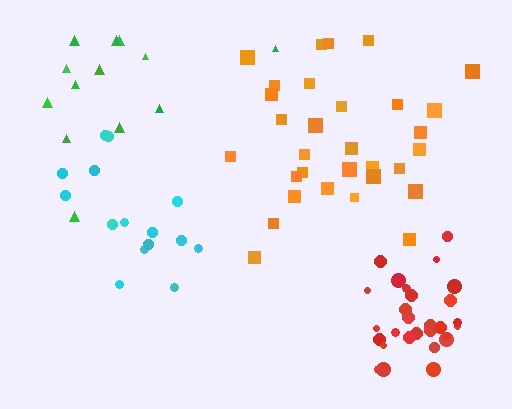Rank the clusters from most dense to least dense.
red, orange, cyan, green.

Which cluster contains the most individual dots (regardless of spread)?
Orange (31).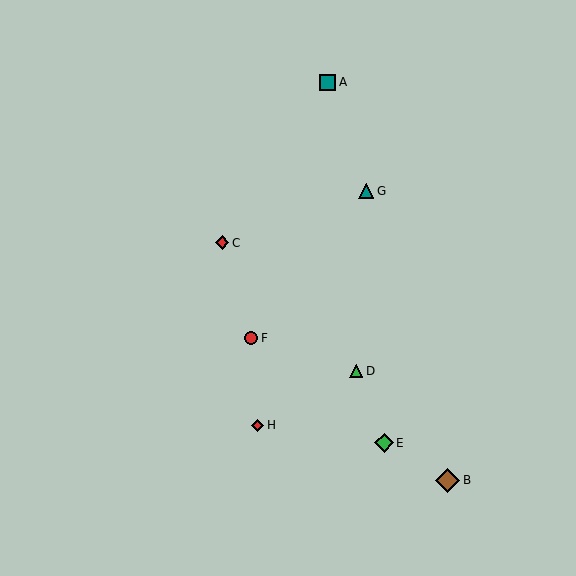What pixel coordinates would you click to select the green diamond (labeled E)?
Click at (384, 443) to select the green diamond E.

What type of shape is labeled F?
Shape F is a red circle.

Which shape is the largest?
The brown diamond (labeled B) is the largest.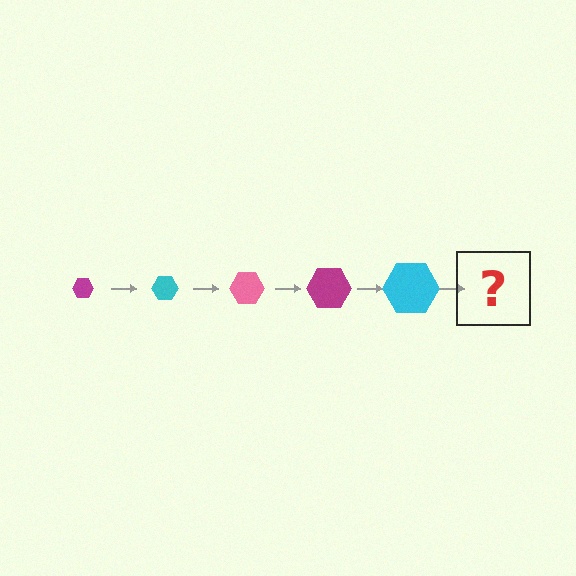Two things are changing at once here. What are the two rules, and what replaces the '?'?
The two rules are that the hexagon grows larger each step and the color cycles through magenta, cyan, and pink. The '?' should be a pink hexagon, larger than the previous one.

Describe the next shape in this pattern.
It should be a pink hexagon, larger than the previous one.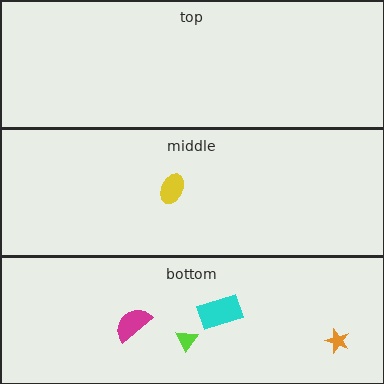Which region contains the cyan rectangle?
The bottom region.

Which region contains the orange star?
The bottom region.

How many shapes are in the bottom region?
4.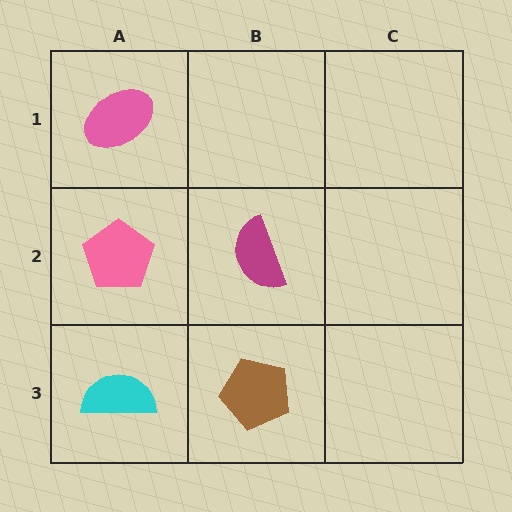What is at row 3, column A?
A cyan semicircle.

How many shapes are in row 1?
1 shape.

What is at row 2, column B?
A magenta semicircle.